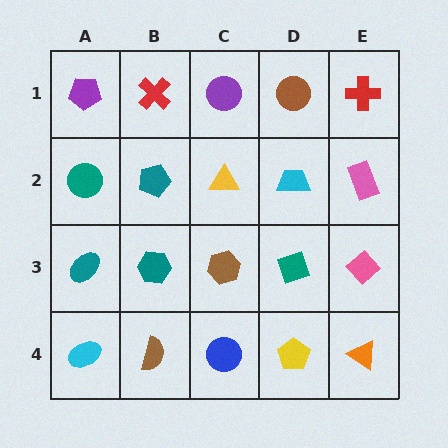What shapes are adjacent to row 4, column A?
A teal ellipse (row 3, column A), a brown semicircle (row 4, column B).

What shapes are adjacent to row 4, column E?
A pink diamond (row 3, column E), a yellow pentagon (row 4, column D).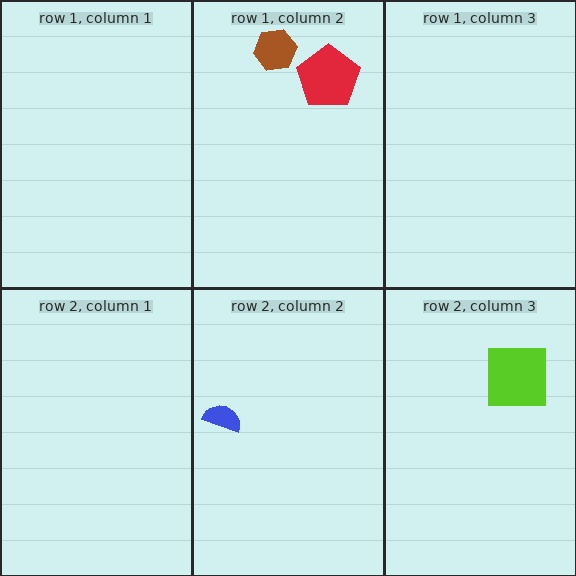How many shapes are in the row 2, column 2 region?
1.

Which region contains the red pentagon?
The row 1, column 2 region.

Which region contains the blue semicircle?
The row 2, column 2 region.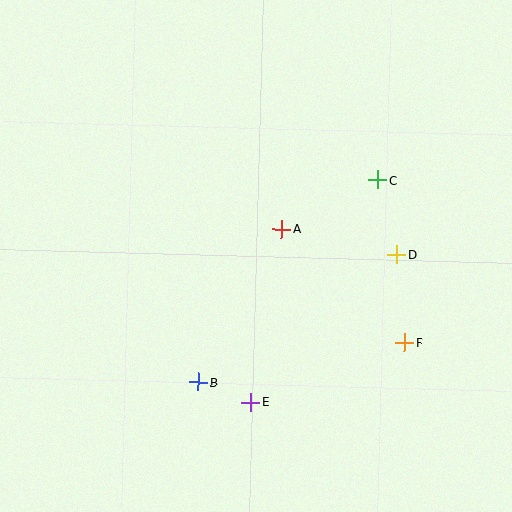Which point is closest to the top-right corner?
Point C is closest to the top-right corner.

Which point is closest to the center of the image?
Point A at (282, 229) is closest to the center.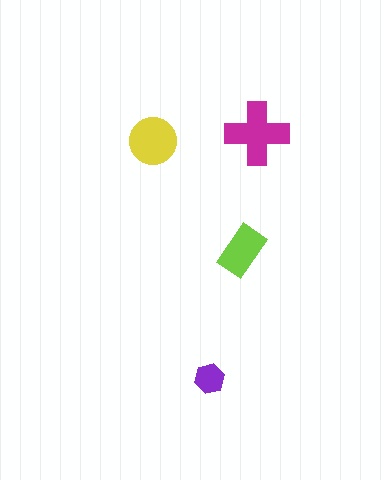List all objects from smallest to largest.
The purple hexagon, the lime rectangle, the yellow circle, the magenta cross.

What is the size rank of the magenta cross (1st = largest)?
1st.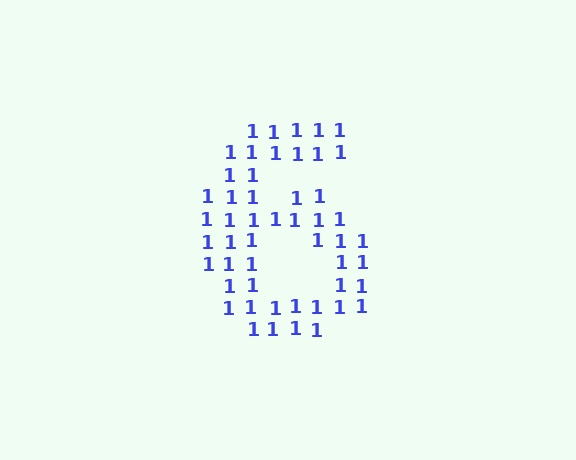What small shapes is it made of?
It is made of small digit 1's.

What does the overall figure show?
The overall figure shows the digit 6.